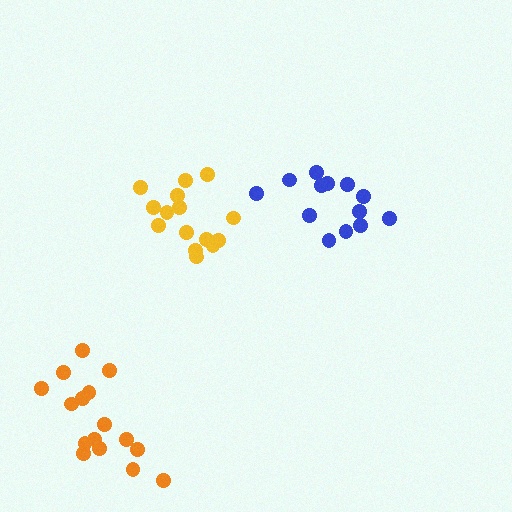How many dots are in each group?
Group 1: 16 dots, Group 2: 13 dots, Group 3: 15 dots (44 total).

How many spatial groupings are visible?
There are 3 spatial groupings.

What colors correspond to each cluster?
The clusters are colored: orange, blue, yellow.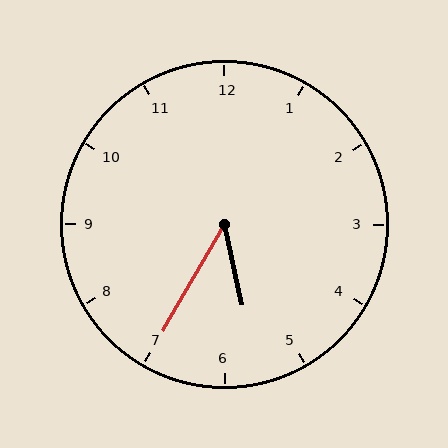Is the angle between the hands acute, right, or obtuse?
It is acute.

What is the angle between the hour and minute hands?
Approximately 42 degrees.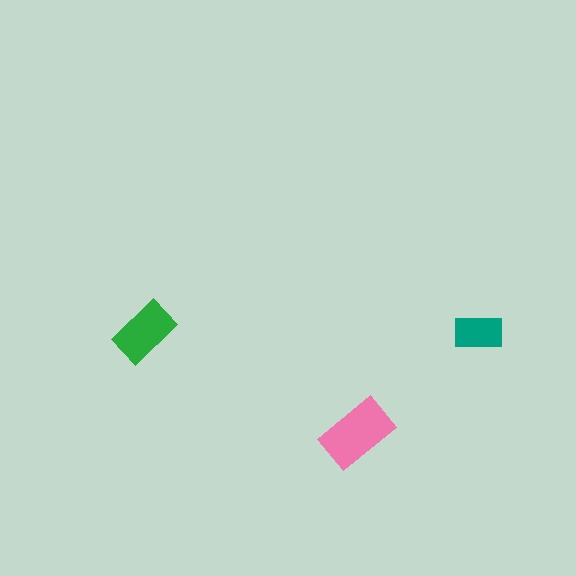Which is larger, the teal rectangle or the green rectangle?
The green one.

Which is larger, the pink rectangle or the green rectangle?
The pink one.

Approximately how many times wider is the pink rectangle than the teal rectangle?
About 1.5 times wider.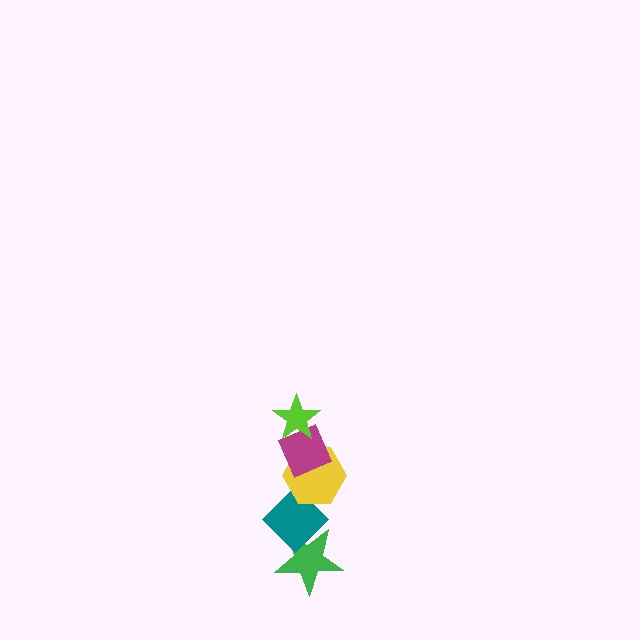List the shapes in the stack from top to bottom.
From top to bottom: the lime star, the magenta diamond, the yellow hexagon, the teal diamond, the green star.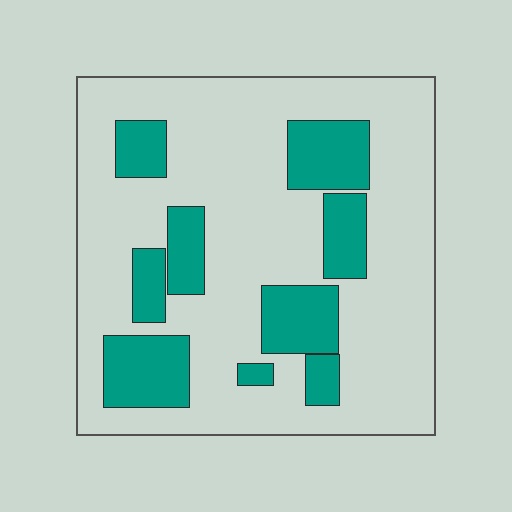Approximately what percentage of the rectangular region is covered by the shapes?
Approximately 25%.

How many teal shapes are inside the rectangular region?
9.